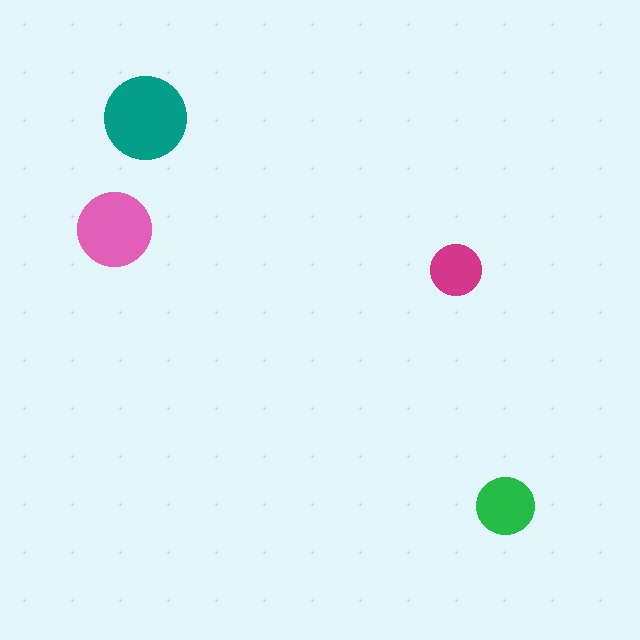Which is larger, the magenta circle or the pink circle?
The pink one.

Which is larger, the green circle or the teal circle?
The teal one.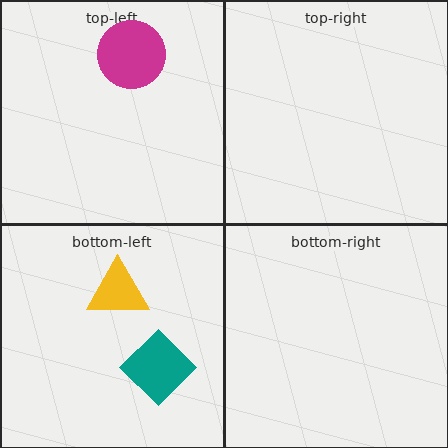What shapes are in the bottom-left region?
The teal diamond, the yellow triangle.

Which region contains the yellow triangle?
The bottom-left region.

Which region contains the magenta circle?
The top-left region.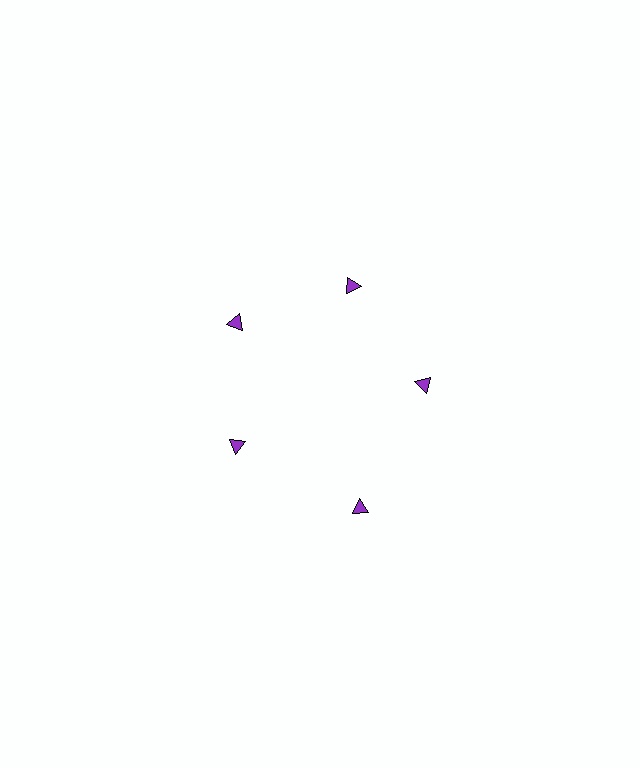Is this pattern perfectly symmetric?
No. The 5 purple triangles are arranged in a ring, but one element near the 5 o'clock position is pushed outward from the center, breaking the 5-fold rotational symmetry.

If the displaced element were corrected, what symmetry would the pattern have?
It would have 5-fold rotational symmetry — the pattern would map onto itself every 72 degrees.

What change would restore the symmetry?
The symmetry would be restored by moving it inward, back onto the ring so that all 5 triangles sit at equal angles and equal distance from the center.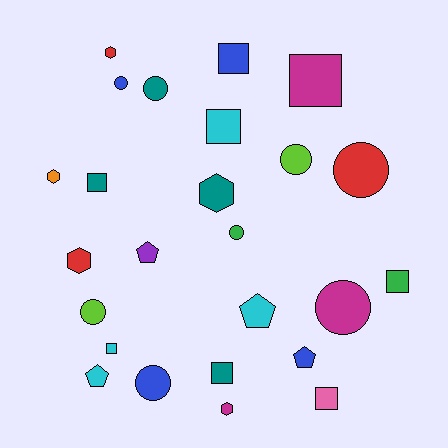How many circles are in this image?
There are 8 circles.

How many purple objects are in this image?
There is 1 purple object.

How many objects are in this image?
There are 25 objects.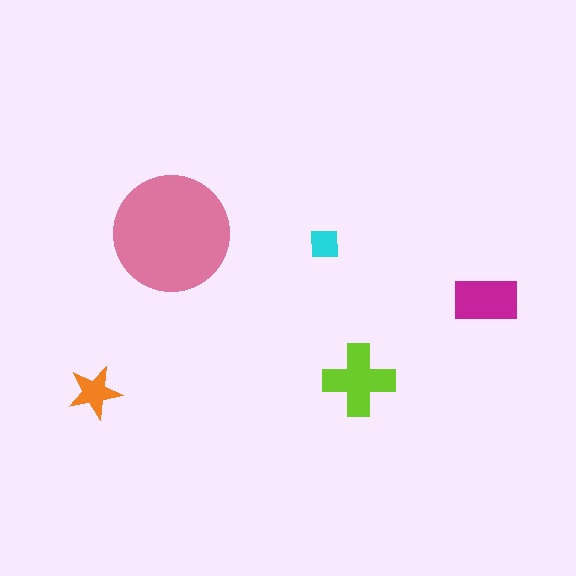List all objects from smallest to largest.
The cyan square, the orange star, the magenta rectangle, the lime cross, the pink circle.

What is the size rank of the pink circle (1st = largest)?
1st.